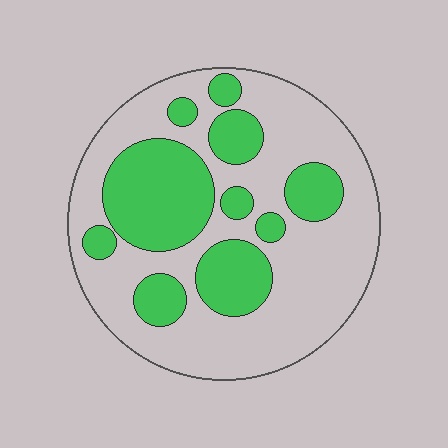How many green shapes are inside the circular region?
10.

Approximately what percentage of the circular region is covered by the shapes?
Approximately 35%.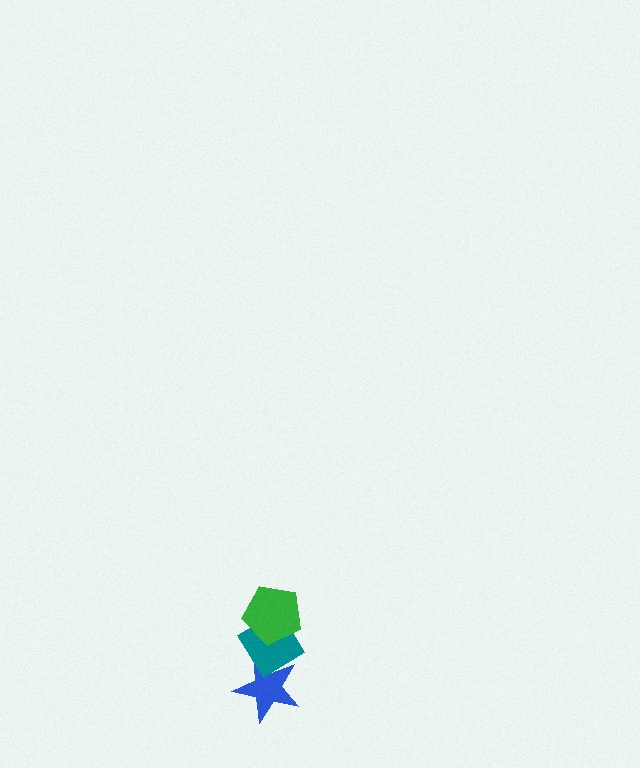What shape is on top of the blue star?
The teal diamond is on top of the blue star.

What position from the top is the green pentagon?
The green pentagon is 1st from the top.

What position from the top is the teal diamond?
The teal diamond is 2nd from the top.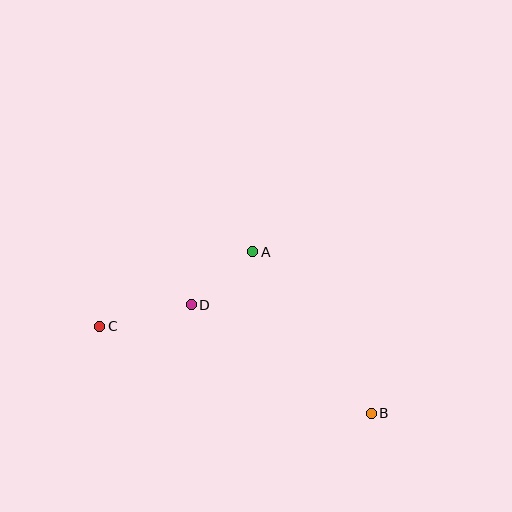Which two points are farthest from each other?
Points B and C are farthest from each other.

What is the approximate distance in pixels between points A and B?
The distance between A and B is approximately 200 pixels.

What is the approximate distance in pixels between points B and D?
The distance between B and D is approximately 210 pixels.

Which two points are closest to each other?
Points A and D are closest to each other.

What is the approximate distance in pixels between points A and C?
The distance between A and C is approximately 170 pixels.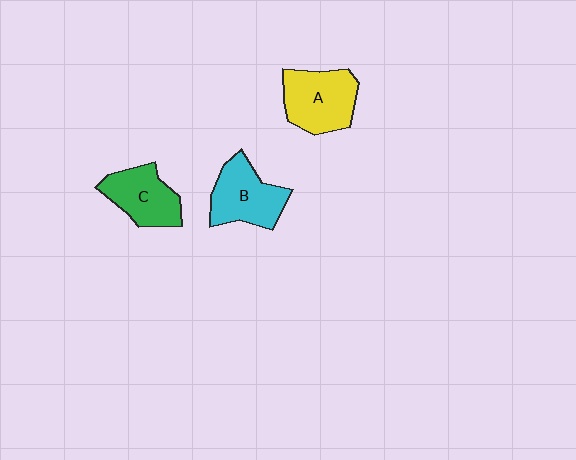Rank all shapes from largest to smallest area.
From largest to smallest: A (yellow), B (cyan), C (green).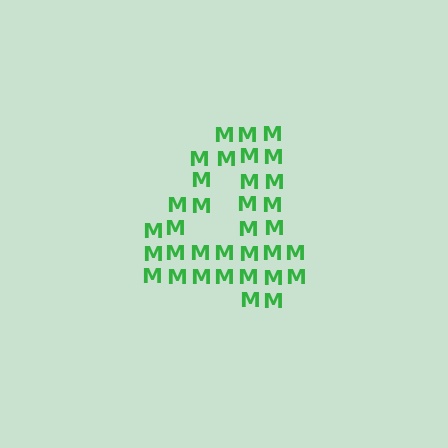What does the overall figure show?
The overall figure shows the digit 4.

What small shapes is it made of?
It is made of small letter M's.